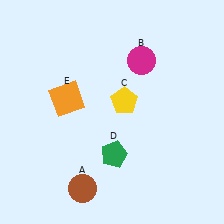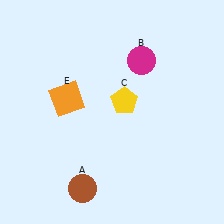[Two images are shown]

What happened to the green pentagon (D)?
The green pentagon (D) was removed in Image 2. It was in the bottom-right area of Image 1.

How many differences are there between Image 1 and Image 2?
There is 1 difference between the two images.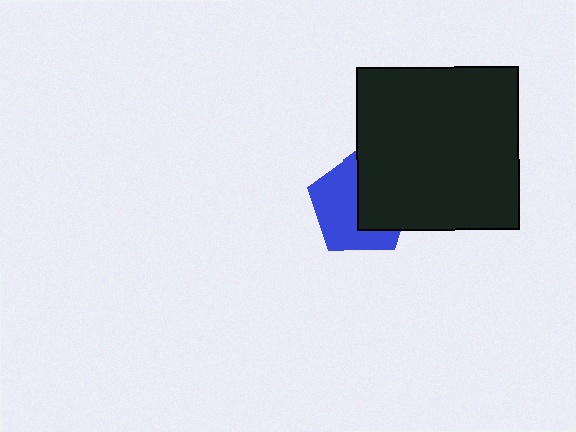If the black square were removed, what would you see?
You would see the complete blue pentagon.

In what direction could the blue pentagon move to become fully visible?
The blue pentagon could move left. That would shift it out from behind the black square entirely.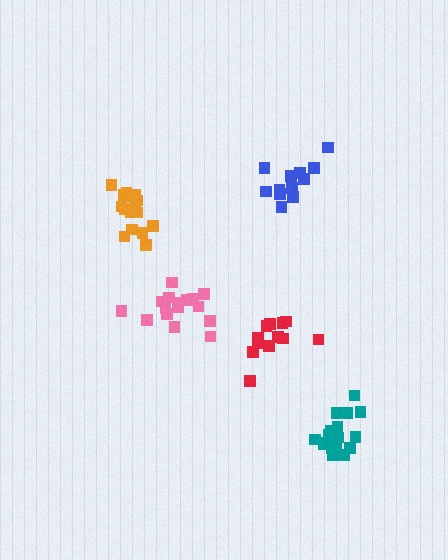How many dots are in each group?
Group 1: 13 dots, Group 2: 18 dots, Group 3: 17 dots, Group 4: 18 dots, Group 5: 12 dots (78 total).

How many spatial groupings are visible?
There are 5 spatial groupings.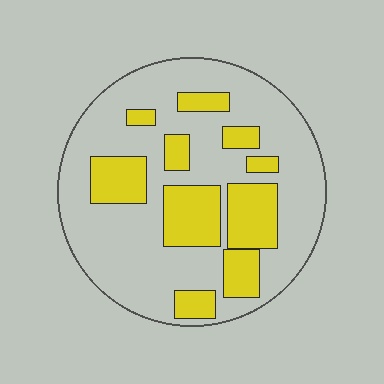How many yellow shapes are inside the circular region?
10.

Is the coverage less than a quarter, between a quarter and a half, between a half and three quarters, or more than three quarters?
Between a quarter and a half.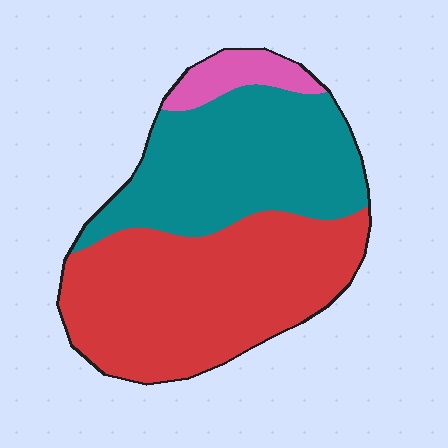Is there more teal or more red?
Red.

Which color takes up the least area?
Pink, at roughly 10%.